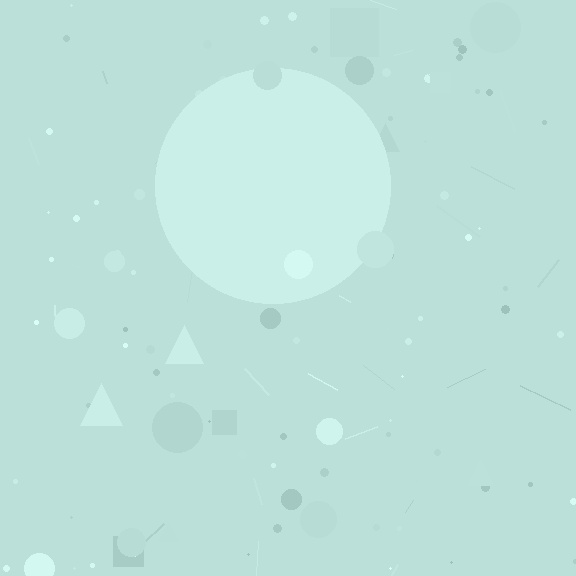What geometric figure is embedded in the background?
A circle is embedded in the background.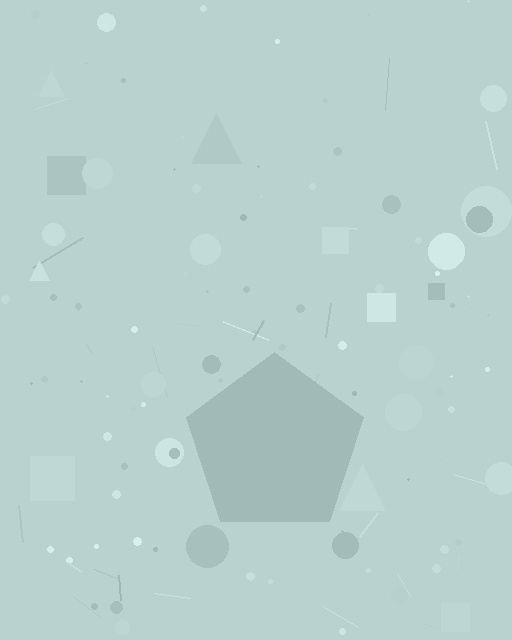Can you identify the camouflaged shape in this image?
The camouflaged shape is a pentagon.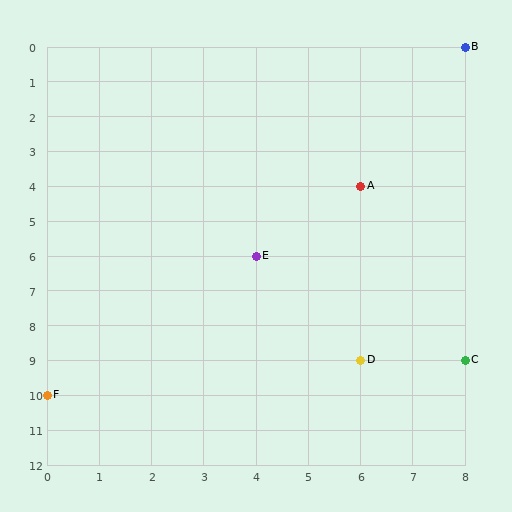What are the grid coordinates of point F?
Point F is at grid coordinates (0, 10).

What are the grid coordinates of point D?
Point D is at grid coordinates (6, 9).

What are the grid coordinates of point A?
Point A is at grid coordinates (6, 4).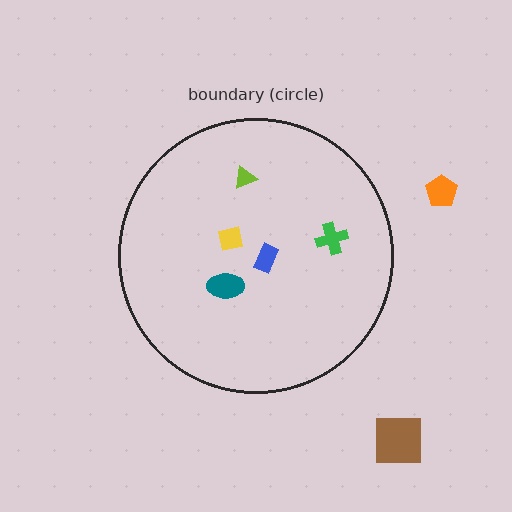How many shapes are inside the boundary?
5 inside, 2 outside.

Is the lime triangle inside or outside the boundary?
Inside.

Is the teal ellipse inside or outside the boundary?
Inside.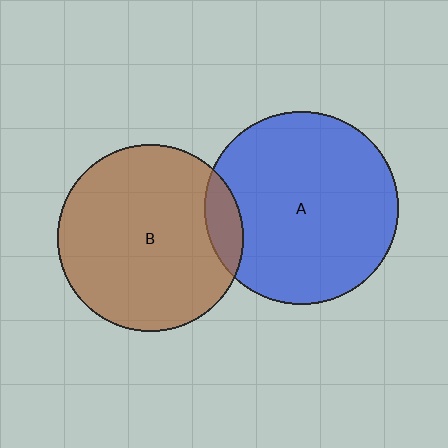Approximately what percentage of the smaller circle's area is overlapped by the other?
Approximately 10%.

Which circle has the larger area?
Circle A (blue).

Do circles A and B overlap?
Yes.